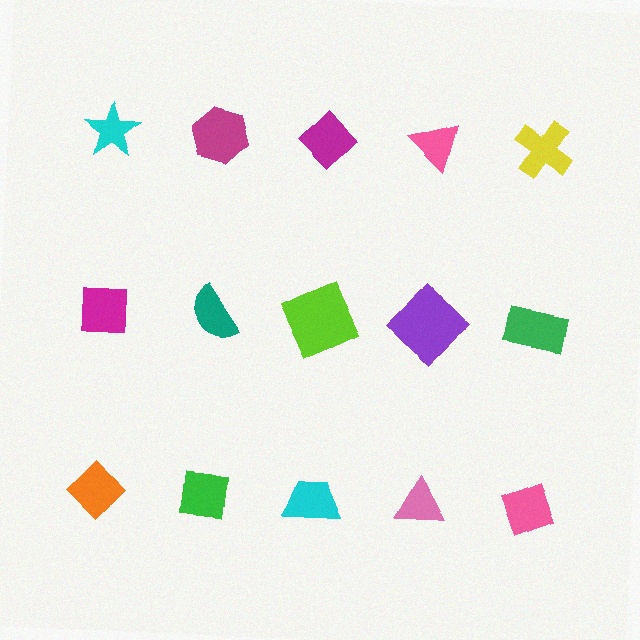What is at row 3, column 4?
A pink triangle.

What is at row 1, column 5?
A yellow cross.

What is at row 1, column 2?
A magenta hexagon.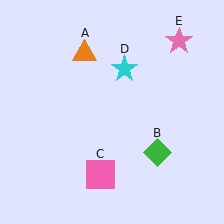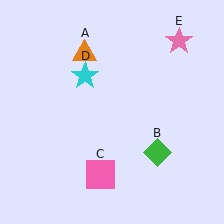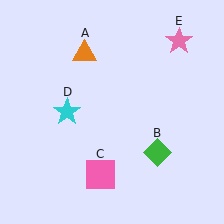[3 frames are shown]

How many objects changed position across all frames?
1 object changed position: cyan star (object D).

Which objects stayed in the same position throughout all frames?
Orange triangle (object A) and green diamond (object B) and pink square (object C) and pink star (object E) remained stationary.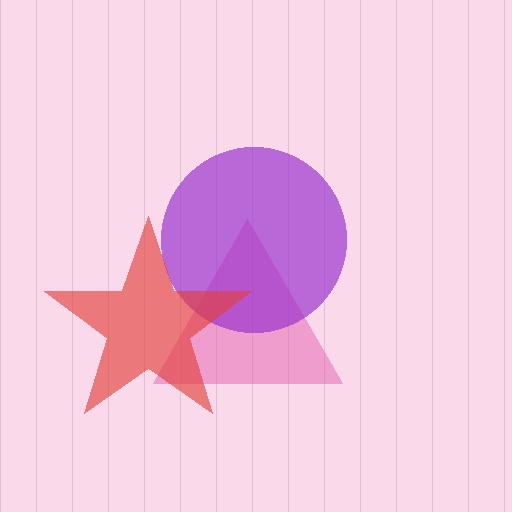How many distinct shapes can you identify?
There are 3 distinct shapes: a pink triangle, a purple circle, a red star.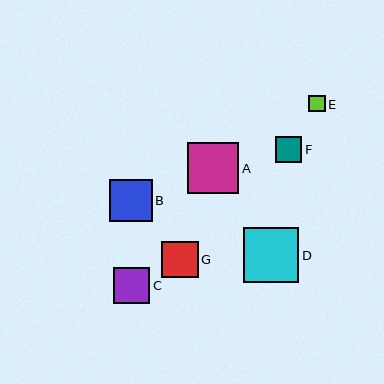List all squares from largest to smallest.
From largest to smallest: D, A, B, G, C, F, E.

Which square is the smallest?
Square E is the smallest with a size of approximately 16 pixels.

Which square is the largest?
Square D is the largest with a size of approximately 55 pixels.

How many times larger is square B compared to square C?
Square B is approximately 1.2 times the size of square C.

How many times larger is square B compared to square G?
Square B is approximately 1.2 times the size of square G.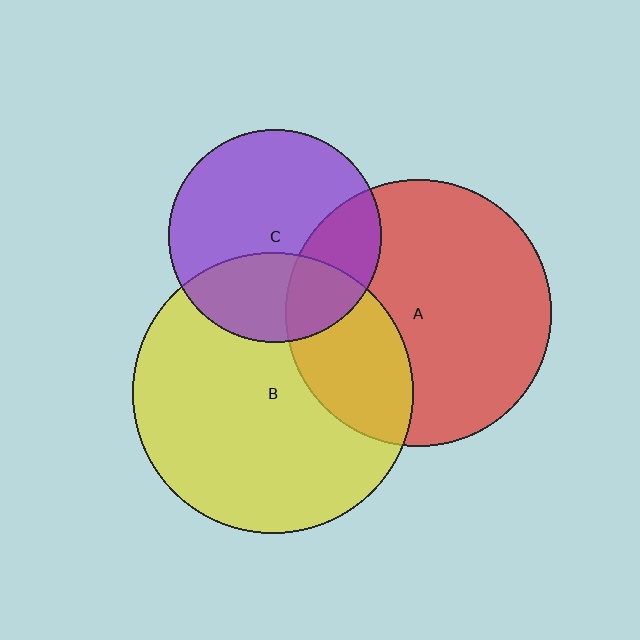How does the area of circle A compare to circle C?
Approximately 1.6 times.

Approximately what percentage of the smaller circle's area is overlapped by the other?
Approximately 25%.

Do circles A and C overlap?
Yes.